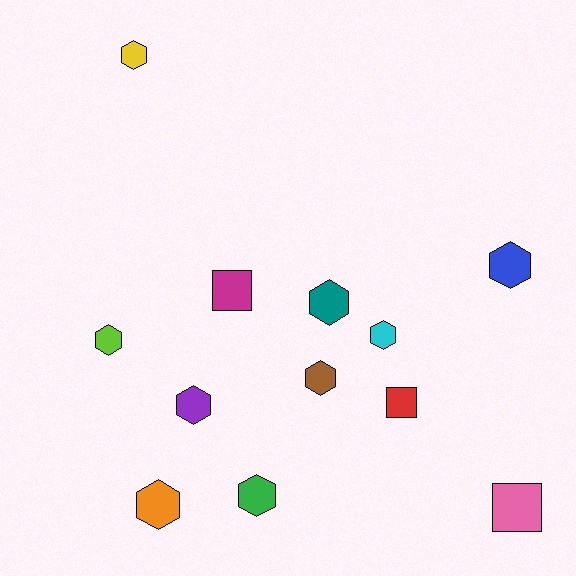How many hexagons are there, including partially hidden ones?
There are 9 hexagons.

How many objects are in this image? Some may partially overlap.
There are 12 objects.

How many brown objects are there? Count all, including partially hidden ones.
There is 1 brown object.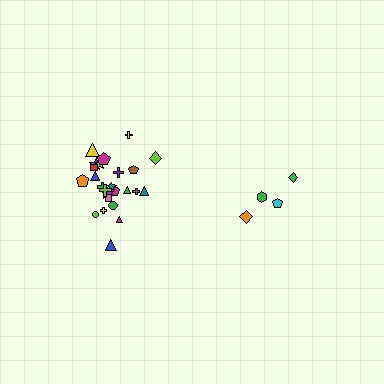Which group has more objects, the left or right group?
The left group.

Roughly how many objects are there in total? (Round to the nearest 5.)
Roughly 30 objects in total.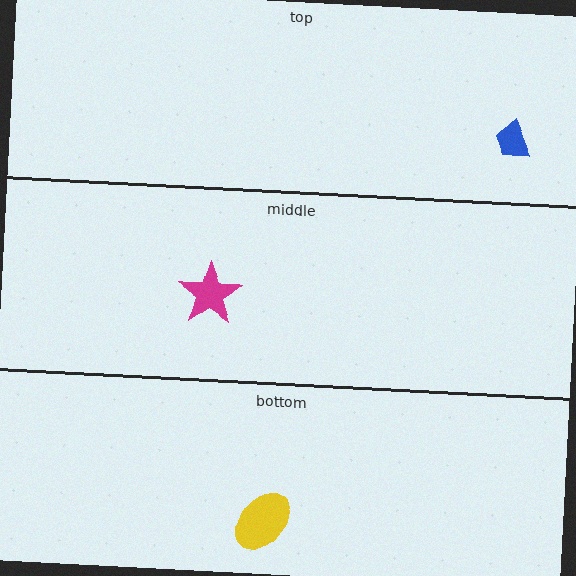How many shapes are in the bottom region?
1.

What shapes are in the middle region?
The magenta star.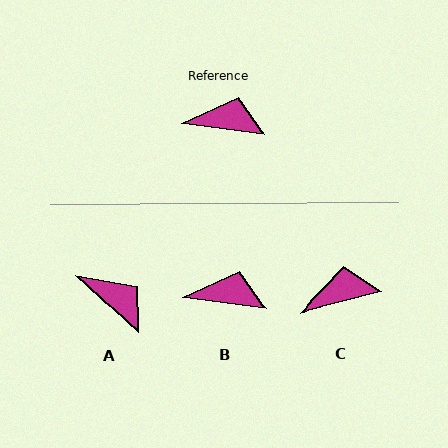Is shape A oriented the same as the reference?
No, it is off by about 34 degrees.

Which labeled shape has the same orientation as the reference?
B.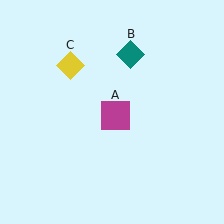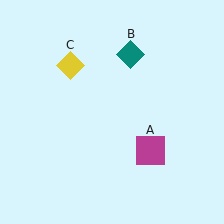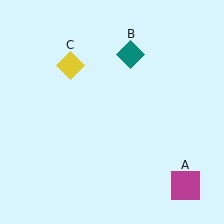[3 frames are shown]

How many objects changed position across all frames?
1 object changed position: magenta square (object A).